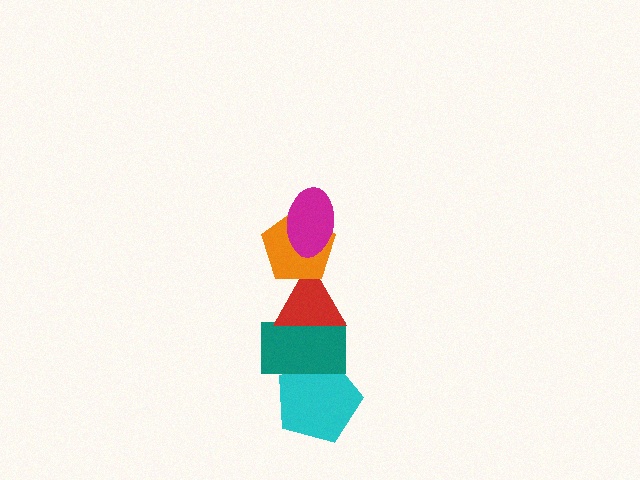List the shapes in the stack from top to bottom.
From top to bottom: the magenta ellipse, the orange pentagon, the red triangle, the teal rectangle, the cyan pentagon.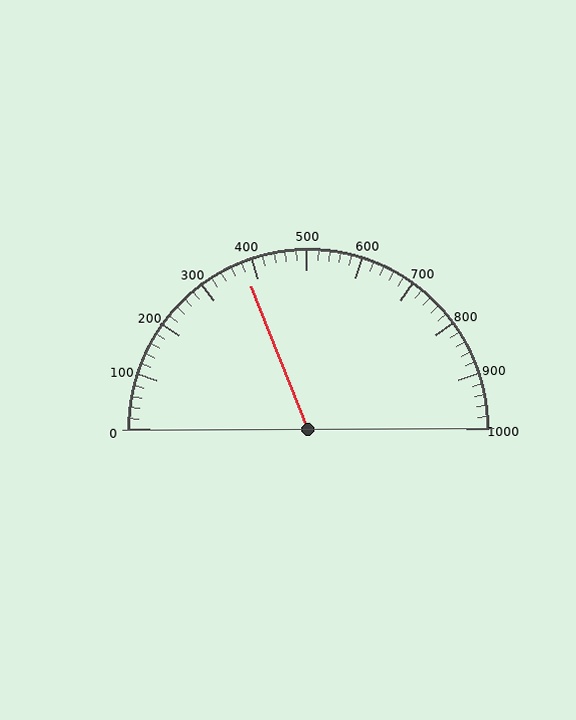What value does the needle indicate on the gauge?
The needle indicates approximately 380.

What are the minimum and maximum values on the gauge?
The gauge ranges from 0 to 1000.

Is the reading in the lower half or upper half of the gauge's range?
The reading is in the lower half of the range (0 to 1000).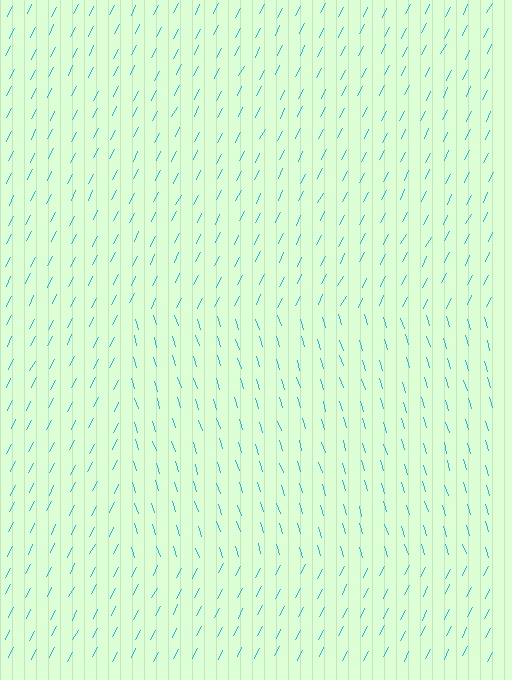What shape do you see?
I see a rectangle.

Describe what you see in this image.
The image is filled with small cyan line segments. A rectangle region in the image has lines oriented differently from the surrounding lines, creating a visible texture boundary.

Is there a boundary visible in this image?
Yes, there is a texture boundary formed by a change in line orientation.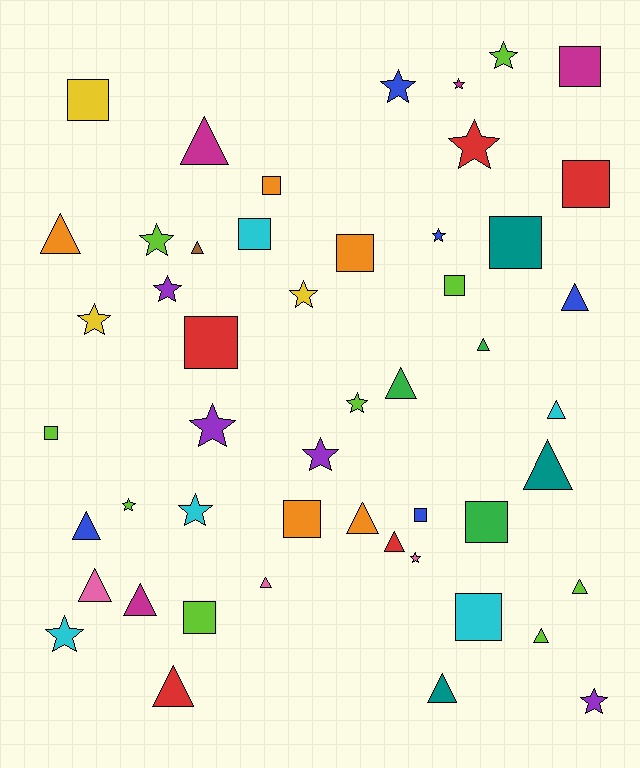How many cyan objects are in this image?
There are 5 cyan objects.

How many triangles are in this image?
There are 18 triangles.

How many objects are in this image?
There are 50 objects.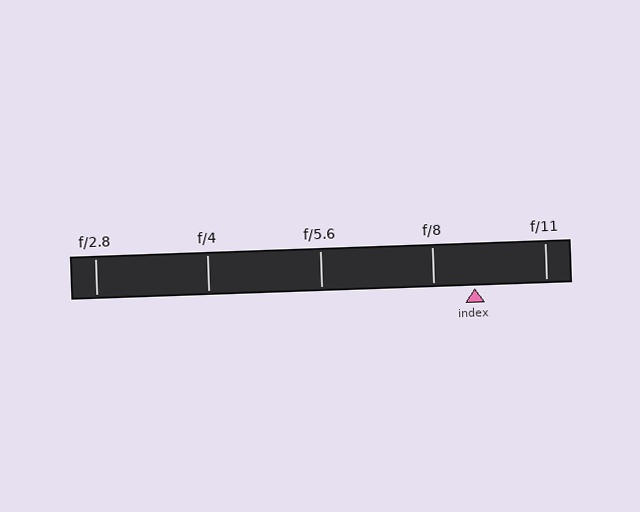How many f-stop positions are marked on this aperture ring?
There are 5 f-stop positions marked.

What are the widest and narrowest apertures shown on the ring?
The widest aperture shown is f/2.8 and the narrowest is f/11.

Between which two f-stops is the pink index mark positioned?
The index mark is between f/8 and f/11.